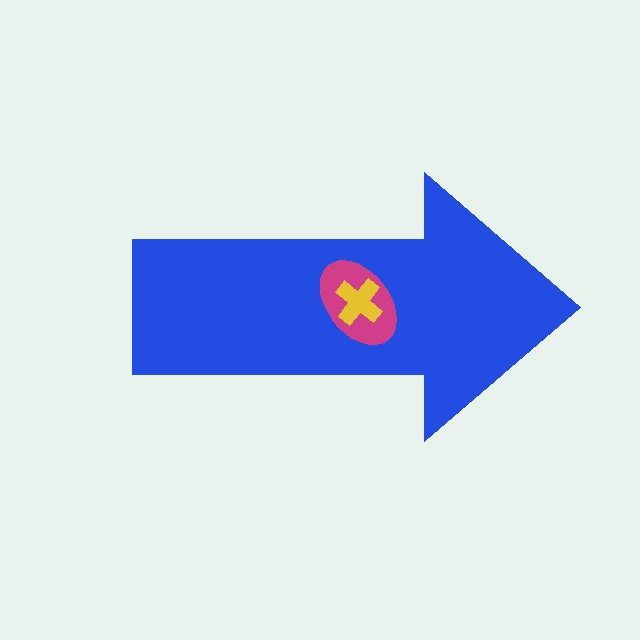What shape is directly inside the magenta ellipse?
The yellow cross.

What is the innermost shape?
The yellow cross.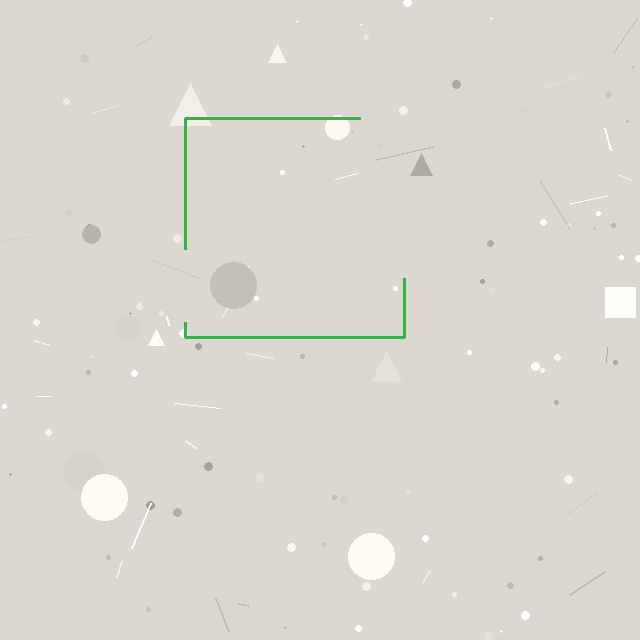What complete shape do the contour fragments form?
The contour fragments form a square.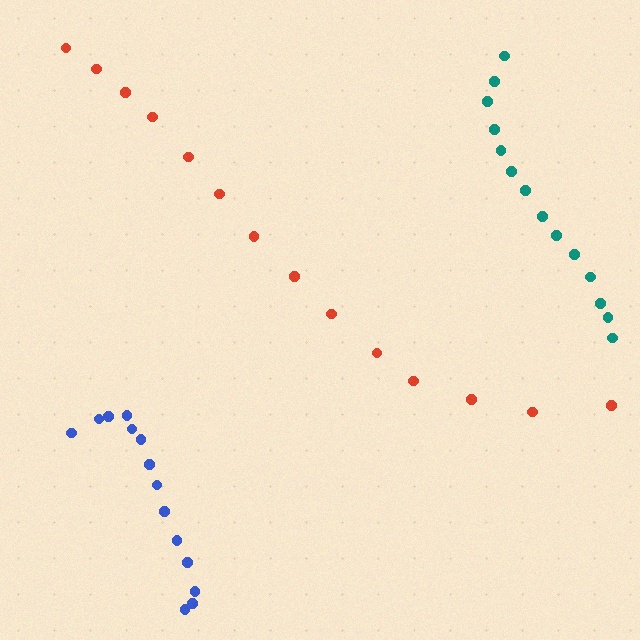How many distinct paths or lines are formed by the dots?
There are 3 distinct paths.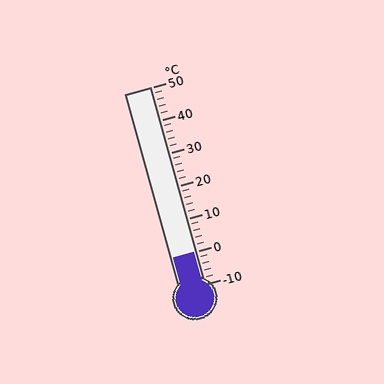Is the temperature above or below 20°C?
The temperature is below 20°C.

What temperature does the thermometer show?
The thermometer shows approximately 0°C.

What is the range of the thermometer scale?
The thermometer scale ranges from -10°C to 50°C.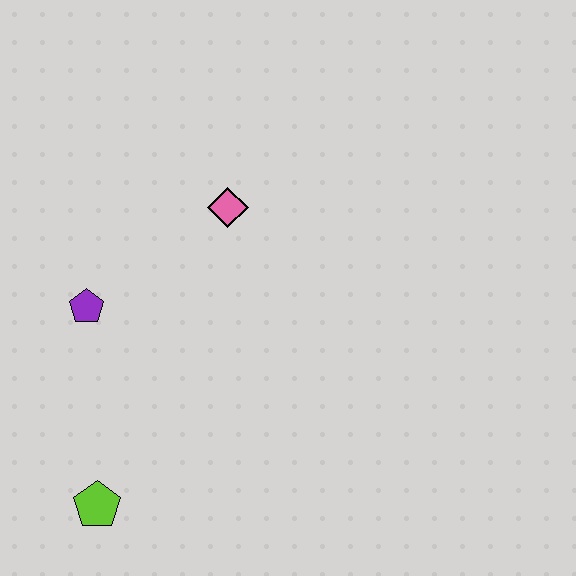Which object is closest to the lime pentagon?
The purple pentagon is closest to the lime pentagon.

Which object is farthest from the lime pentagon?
The pink diamond is farthest from the lime pentagon.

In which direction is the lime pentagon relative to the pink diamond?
The lime pentagon is below the pink diamond.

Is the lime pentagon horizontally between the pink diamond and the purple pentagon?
Yes